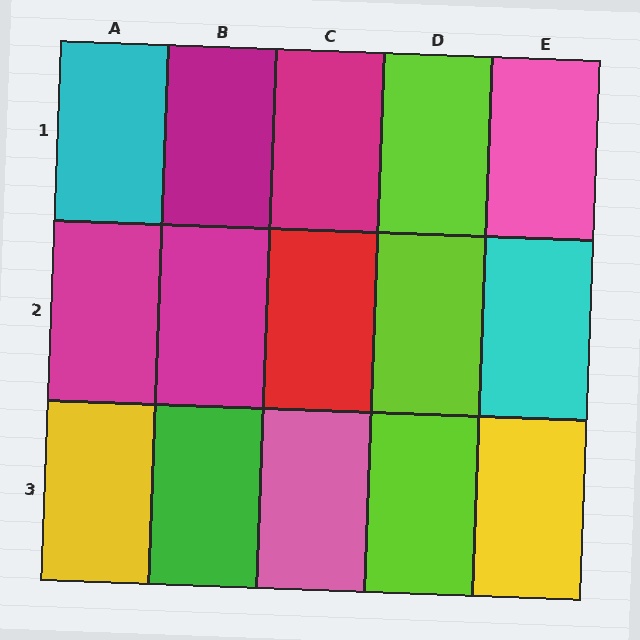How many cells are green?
1 cell is green.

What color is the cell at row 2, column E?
Cyan.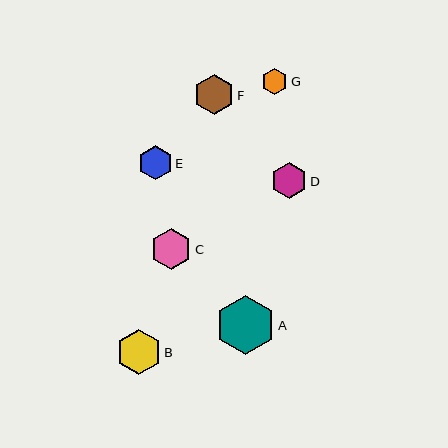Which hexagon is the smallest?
Hexagon G is the smallest with a size of approximately 26 pixels.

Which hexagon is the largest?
Hexagon A is the largest with a size of approximately 59 pixels.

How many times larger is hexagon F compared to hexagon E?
Hexagon F is approximately 1.2 times the size of hexagon E.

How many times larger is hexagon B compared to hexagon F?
Hexagon B is approximately 1.1 times the size of hexagon F.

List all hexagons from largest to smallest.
From largest to smallest: A, B, C, F, D, E, G.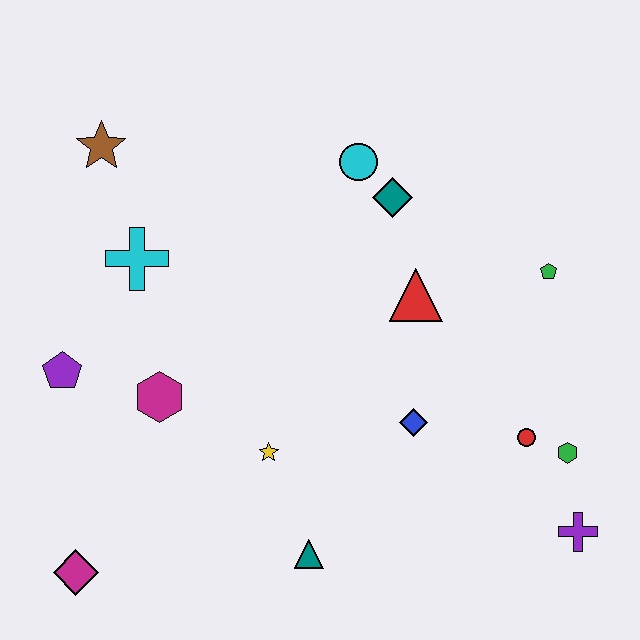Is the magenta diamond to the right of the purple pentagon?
Yes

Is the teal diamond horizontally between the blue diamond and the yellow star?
Yes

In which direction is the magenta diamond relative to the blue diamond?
The magenta diamond is to the left of the blue diamond.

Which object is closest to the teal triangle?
The yellow star is closest to the teal triangle.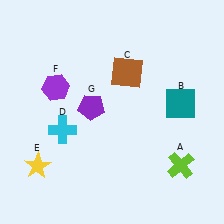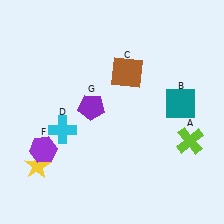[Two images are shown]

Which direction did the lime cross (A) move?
The lime cross (A) moved up.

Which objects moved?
The objects that moved are: the lime cross (A), the purple hexagon (F).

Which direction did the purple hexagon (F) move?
The purple hexagon (F) moved down.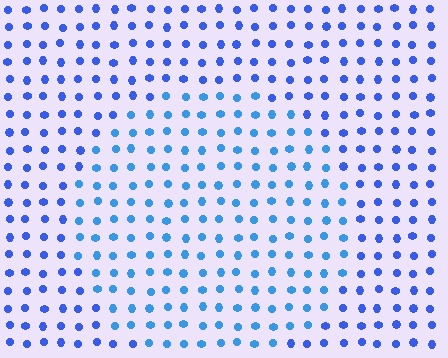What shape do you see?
I see a circle.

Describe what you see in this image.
The image is filled with small blue elements in a uniform arrangement. A circle-shaped region is visible where the elements are tinted to a slightly different hue, forming a subtle color boundary.